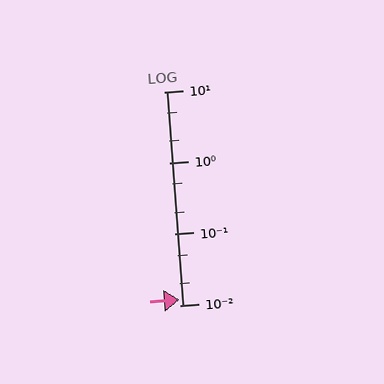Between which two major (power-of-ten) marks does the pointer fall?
The pointer is between 0.01 and 0.1.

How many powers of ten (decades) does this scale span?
The scale spans 3 decades, from 0.01 to 10.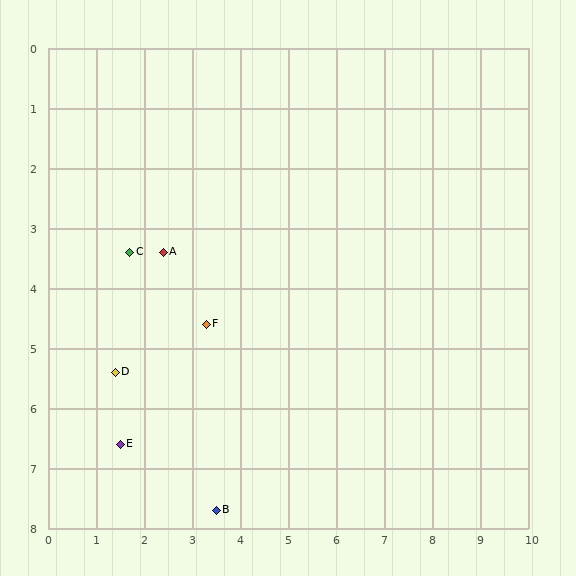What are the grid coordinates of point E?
Point E is at approximately (1.5, 6.6).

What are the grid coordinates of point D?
Point D is at approximately (1.4, 5.4).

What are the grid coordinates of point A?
Point A is at approximately (2.4, 3.4).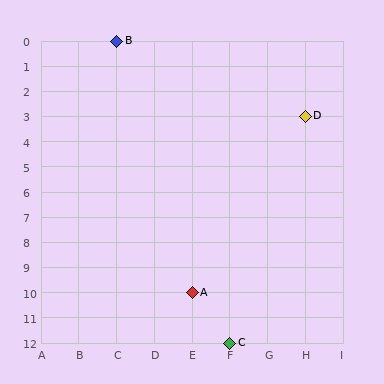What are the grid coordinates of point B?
Point B is at grid coordinates (C, 0).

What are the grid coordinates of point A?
Point A is at grid coordinates (E, 10).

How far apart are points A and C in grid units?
Points A and C are 1 column and 2 rows apart (about 2.2 grid units diagonally).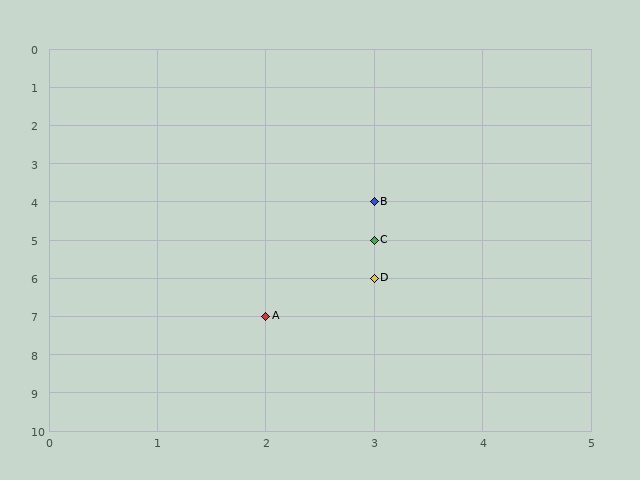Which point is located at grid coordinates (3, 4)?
Point B is at (3, 4).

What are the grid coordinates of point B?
Point B is at grid coordinates (3, 4).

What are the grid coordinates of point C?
Point C is at grid coordinates (3, 5).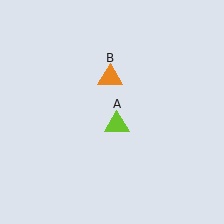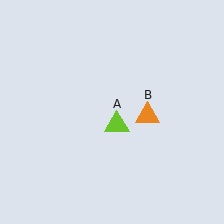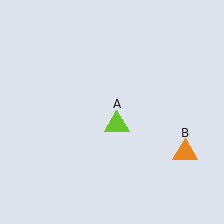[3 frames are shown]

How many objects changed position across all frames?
1 object changed position: orange triangle (object B).